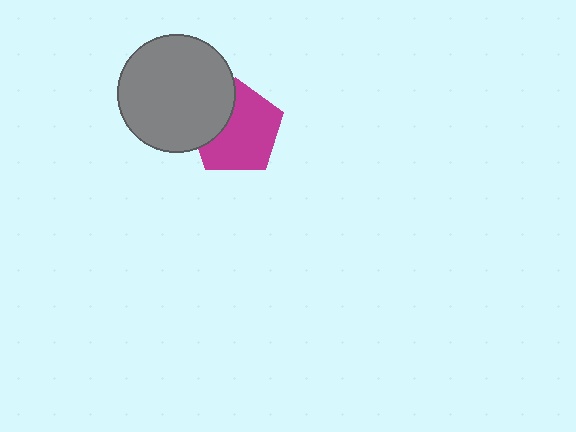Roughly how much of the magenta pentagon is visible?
Most of it is visible (roughly 70%).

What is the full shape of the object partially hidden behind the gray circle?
The partially hidden object is a magenta pentagon.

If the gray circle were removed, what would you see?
You would see the complete magenta pentagon.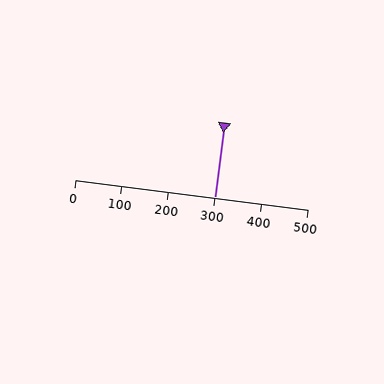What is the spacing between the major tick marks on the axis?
The major ticks are spaced 100 apart.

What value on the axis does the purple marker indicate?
The marker indicates approximately 300.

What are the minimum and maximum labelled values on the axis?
The axis runs from 0 to 500.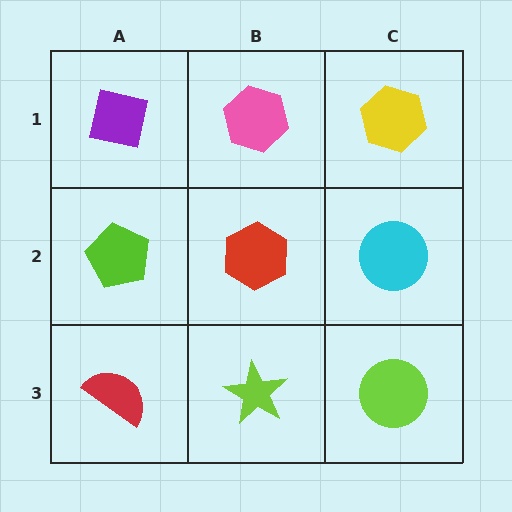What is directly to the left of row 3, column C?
A lime star.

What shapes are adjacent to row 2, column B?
A pink hexagon (row 1, column B), a lime star (row 3, column B), a lime pentagon (row 2, column A), a cyan circle (row 2, column C).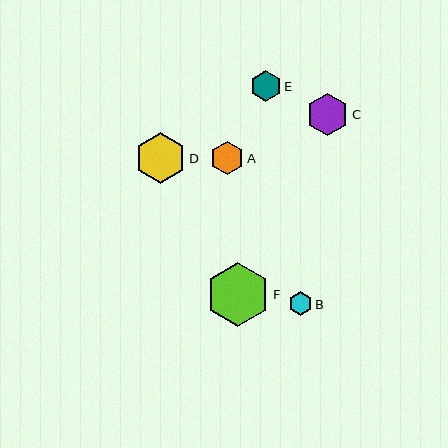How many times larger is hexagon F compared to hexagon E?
Hexagon F is approximately 2.0 times the size of hexagon E.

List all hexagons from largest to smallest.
From largest to smallest: F, D, C, A, E, B.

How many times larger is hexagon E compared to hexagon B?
Hexagon E is approximately 1.3 times the size of hexagon B.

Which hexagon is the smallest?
Hexagon B is the smallest with a size of approximately 23 pixels.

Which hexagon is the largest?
Hexagon F is the largest with a size of approximately 63 pixels.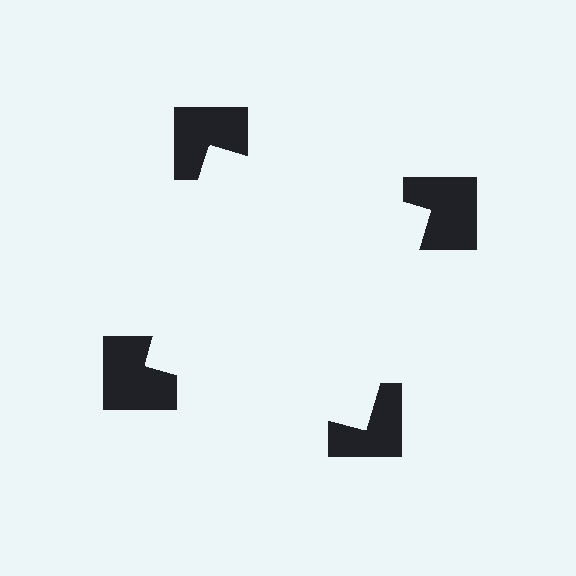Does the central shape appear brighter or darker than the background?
It typically appears slightly brighter than the background, even though no actual brightness change is drawn.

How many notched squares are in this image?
There are 4 — one at each vertex of the illusory square.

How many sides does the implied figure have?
4 sides.